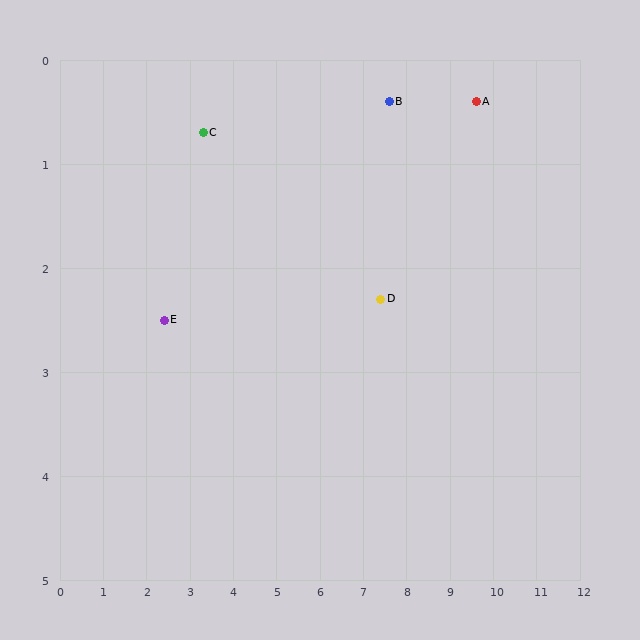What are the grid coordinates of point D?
Point D is at approximately (7.4, 2.3).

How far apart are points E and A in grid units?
Points E and A are about 7.5 grid units apart.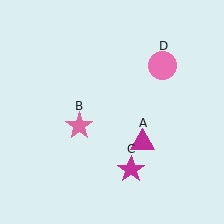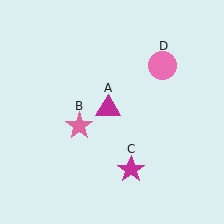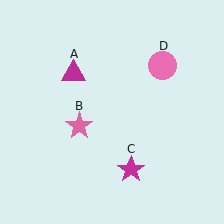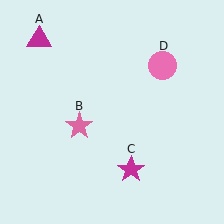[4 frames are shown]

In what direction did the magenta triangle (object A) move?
The magenta triangle (object A) moved up and to the left.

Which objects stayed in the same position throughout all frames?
Pink star (object B) and magenta star (object C) and pink circle (object D) remained stationary.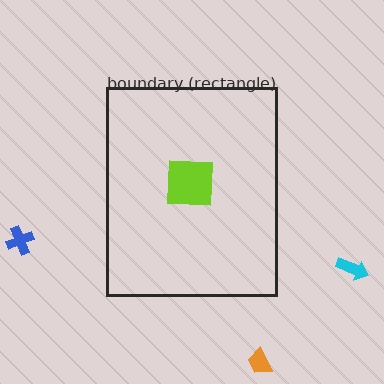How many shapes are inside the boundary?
1 inside, 3 outside.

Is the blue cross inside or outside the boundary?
Outside.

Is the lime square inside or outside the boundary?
Inside.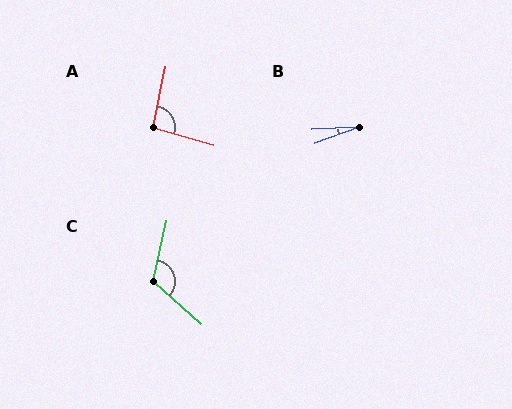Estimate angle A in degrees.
Approximately 94 degrees.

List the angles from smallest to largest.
B (17°), A (94°), C (119°).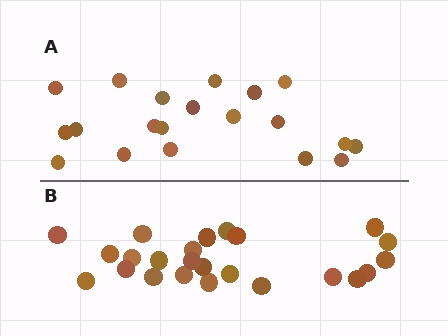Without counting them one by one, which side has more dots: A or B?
Region B (the bottom region) has more dots.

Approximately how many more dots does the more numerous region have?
Region B has about 4 more dots than region A.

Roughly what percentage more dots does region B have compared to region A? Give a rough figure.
About 20% more.